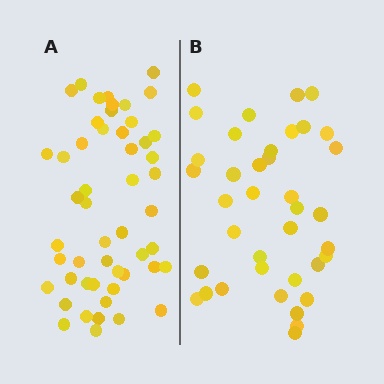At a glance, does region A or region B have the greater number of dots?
Region A (the left region) has more dots.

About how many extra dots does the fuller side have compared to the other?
Region A has approximately 15 more dots than region B.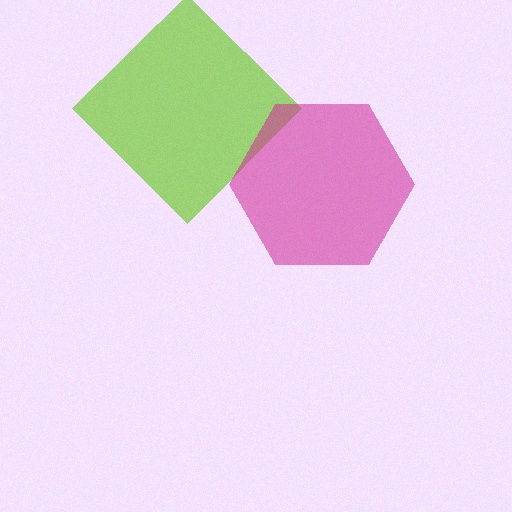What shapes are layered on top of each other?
The layered shapes are: a lime diamond, a magenta hexagon.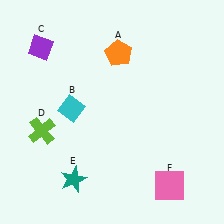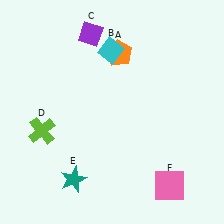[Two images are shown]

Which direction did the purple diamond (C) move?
The purple diamond (C) moved right.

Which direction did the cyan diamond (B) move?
The cyan diamond (B) moved up.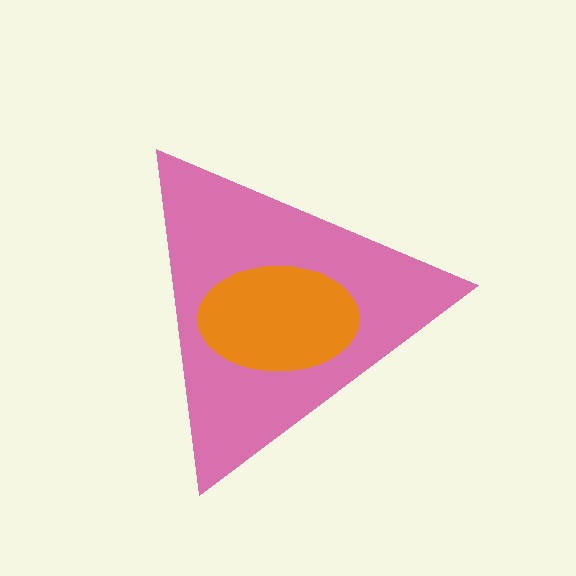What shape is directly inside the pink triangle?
The orange ellipse.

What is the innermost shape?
The orange ellipse.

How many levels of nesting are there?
2.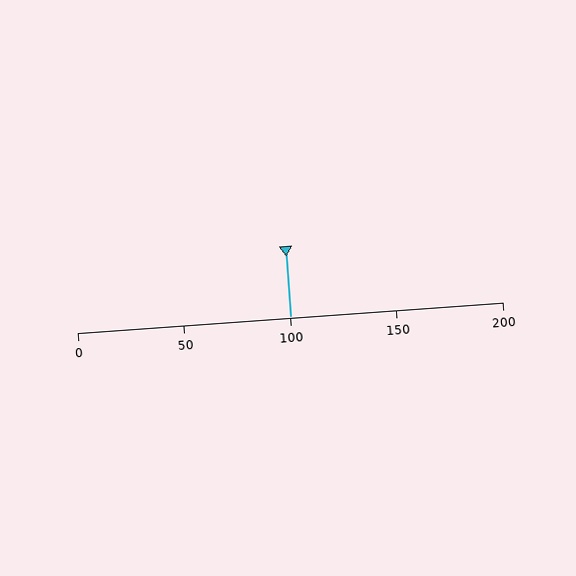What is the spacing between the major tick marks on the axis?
The major ticks are spaced 50 apart.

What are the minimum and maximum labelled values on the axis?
The axis runs from 0 to 200.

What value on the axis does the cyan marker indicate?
The marker indicates approximately 100.